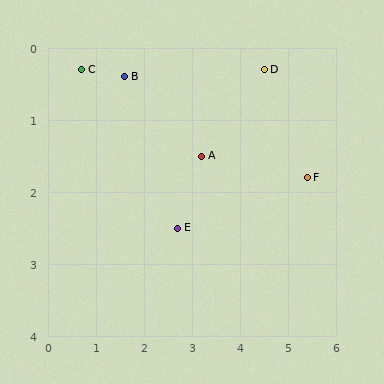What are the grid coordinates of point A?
Point A is at approximately (3.2, 1.5).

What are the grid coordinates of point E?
Point E is at approximately (2.7, 2.5).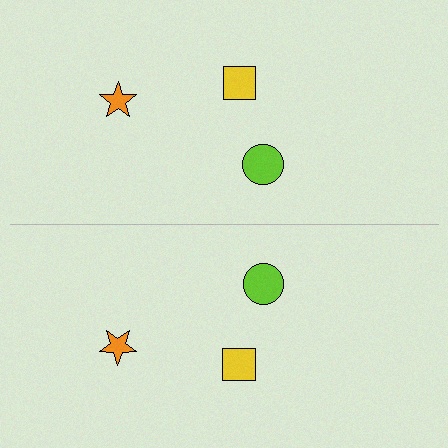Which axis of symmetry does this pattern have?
The pattern has a horizontal axis of symmetry running through the center of the image.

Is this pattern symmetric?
Yes, this pattern has bilateral (reflection) symmetry.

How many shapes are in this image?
There are 6 shapes in this image.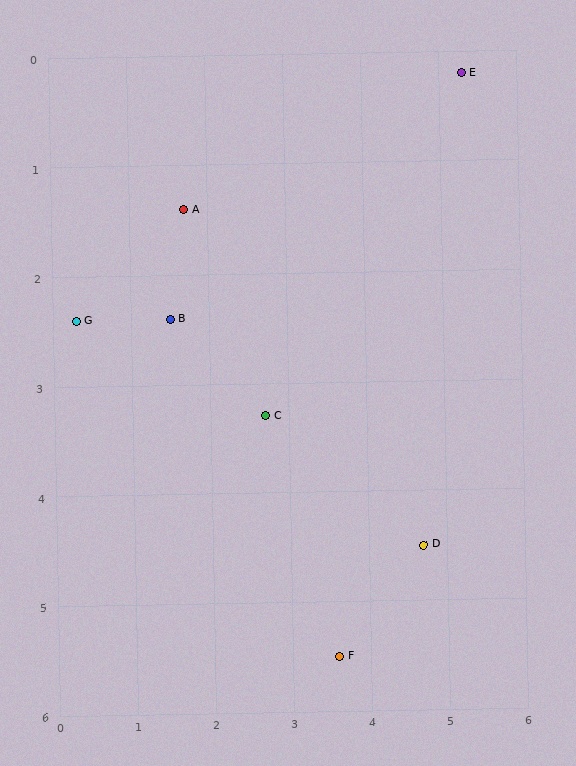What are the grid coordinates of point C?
Point C is at approximately (2.7, 3.3).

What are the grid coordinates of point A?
Point A is at approximately (1.7, 1.4).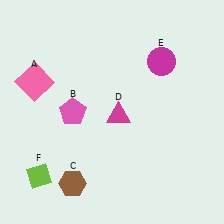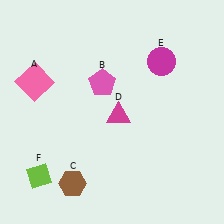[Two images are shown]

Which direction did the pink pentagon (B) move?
The pink pentagon (B) moved right.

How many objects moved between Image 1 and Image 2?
1 object moved between the two images.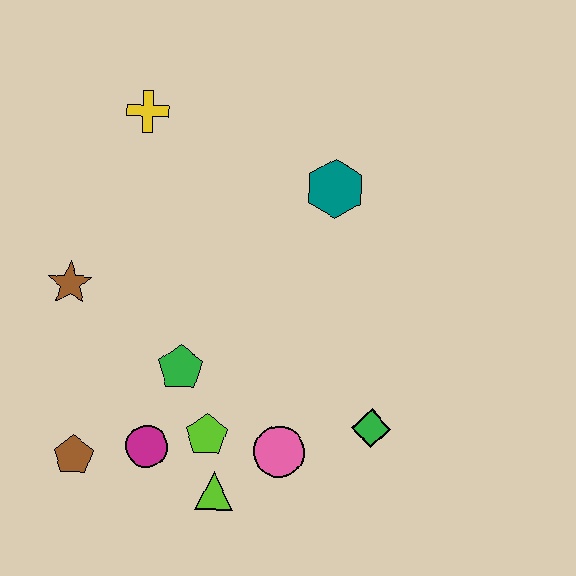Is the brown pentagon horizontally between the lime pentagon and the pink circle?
No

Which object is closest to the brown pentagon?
The magenta circle is closest to the brown pentagon.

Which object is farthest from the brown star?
The green diamond is farthest from the brown star.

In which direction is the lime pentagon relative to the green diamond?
The lime pentagon is to the left of the green diamond.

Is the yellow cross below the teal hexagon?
No